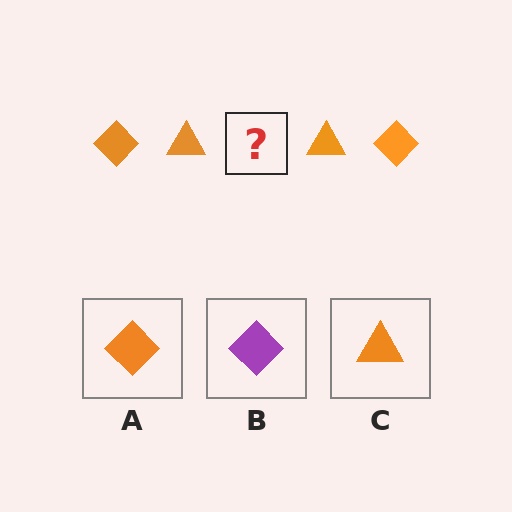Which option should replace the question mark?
Option A.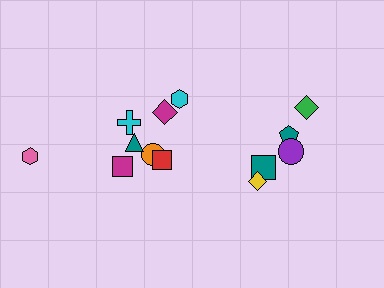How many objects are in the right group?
There are 5 objects.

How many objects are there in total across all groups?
There are 13 objects.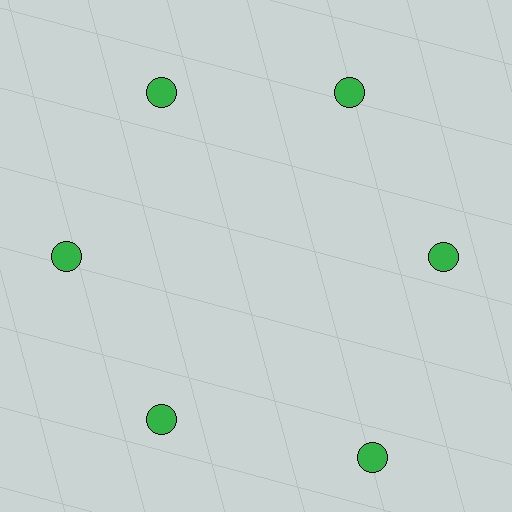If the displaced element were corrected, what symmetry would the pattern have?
It would have 6-fold rotational symmetry — the pattern would map onto itself every 60 degrees.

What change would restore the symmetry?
The symmetry would be restored by moving it inward, back onto the ring so that all 6 circles sit at equal angles and equal distance from the center.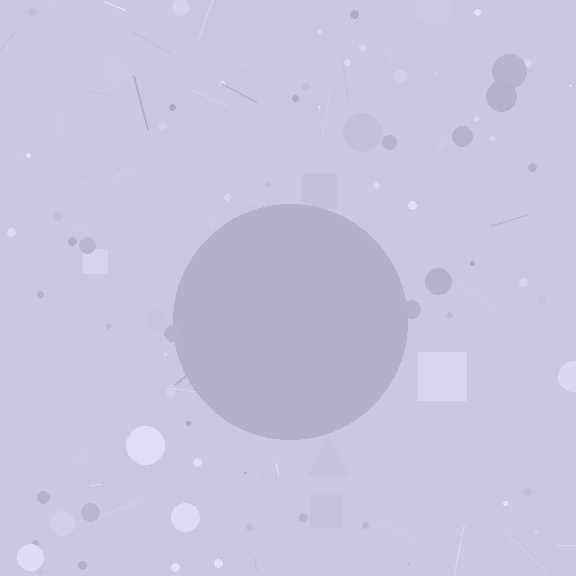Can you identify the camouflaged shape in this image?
The camouflaged shape is a circle.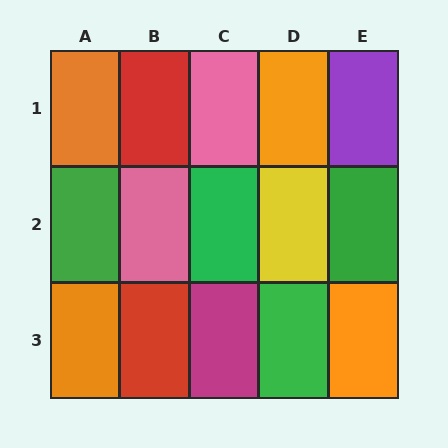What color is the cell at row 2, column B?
Pink.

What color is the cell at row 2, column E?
Green.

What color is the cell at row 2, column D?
Yellow.